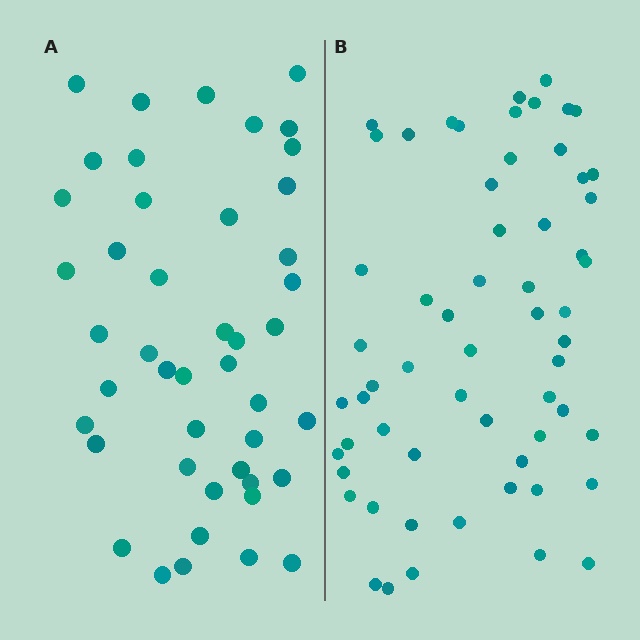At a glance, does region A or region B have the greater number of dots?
Region B (the right region) has more dots.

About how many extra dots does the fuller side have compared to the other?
Region B has approximately 15 more dots than region A.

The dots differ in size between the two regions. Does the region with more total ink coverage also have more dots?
No. Region A has more total ink coverage because its dots are larger, but region B actually contains more individual dots. Total area can be misleading — the number of items is what matters here.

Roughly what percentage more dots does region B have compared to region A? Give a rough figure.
About 35% more.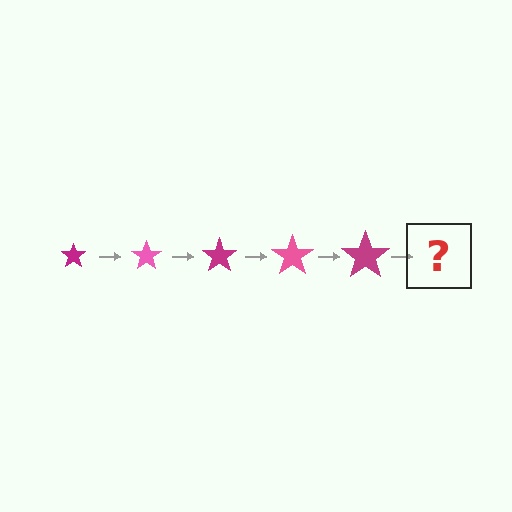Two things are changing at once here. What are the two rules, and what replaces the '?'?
The two rules are that the star grows larger each step and the color cycles through magenta and pink. The '?' should be a pink star, larger than the previous one.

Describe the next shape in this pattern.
It should be a pink star, larger than the previous one.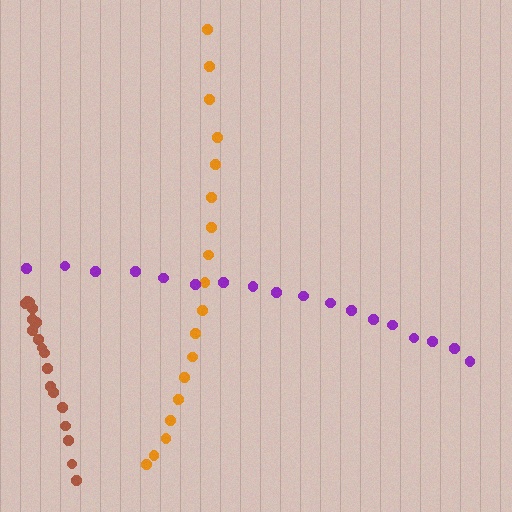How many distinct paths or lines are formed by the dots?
There are 3 distinct paths.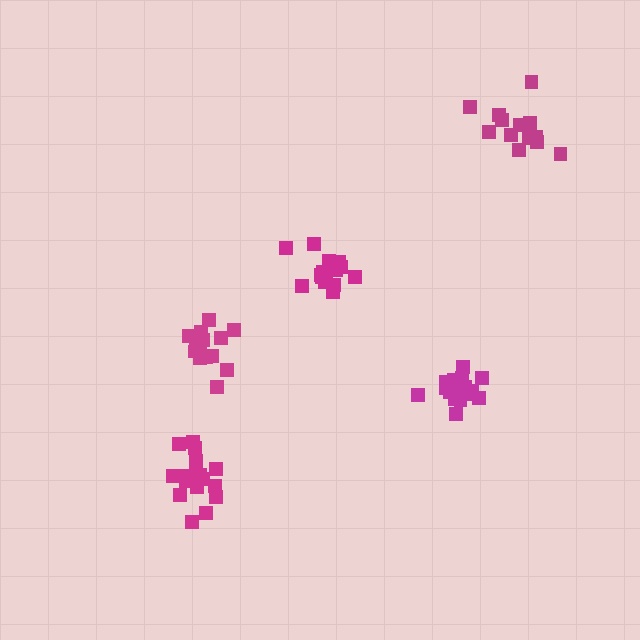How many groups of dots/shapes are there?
There are 5 groups.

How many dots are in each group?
Group 1: 20 dots, Group 2: 17 dots, Group 3: 18 dots, Group 4: 15 dots, Group 5: 14 dots (84 total).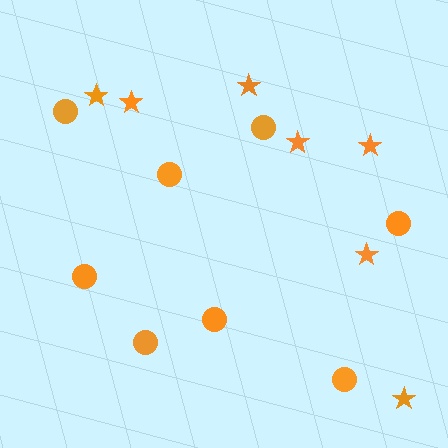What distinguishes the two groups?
There are 2 groups: one group of stars (7) and one group of circles (8).